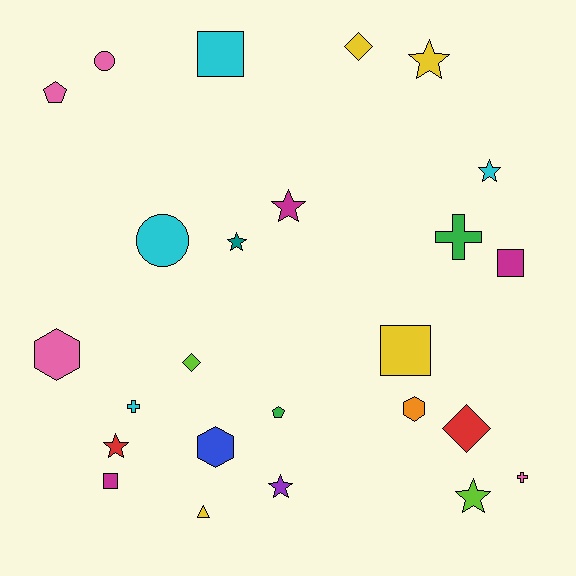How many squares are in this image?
There are 4 squares.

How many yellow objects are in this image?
There are 4 yellow objects.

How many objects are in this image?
There are 25 objects.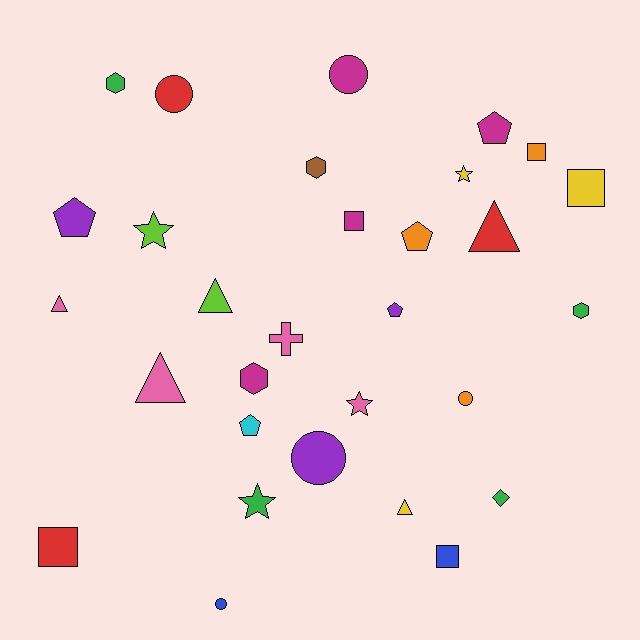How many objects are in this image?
There are 30 objects.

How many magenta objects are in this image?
There are 4 magenta objects.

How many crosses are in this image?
There is 1 cross.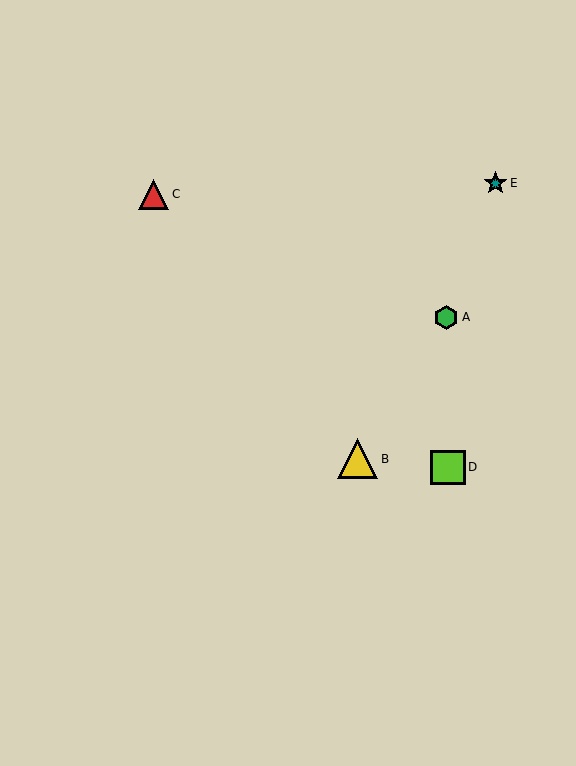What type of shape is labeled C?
Shape C is a red triangle.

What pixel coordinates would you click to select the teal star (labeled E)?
Click at (496, 183) to select the teal star E.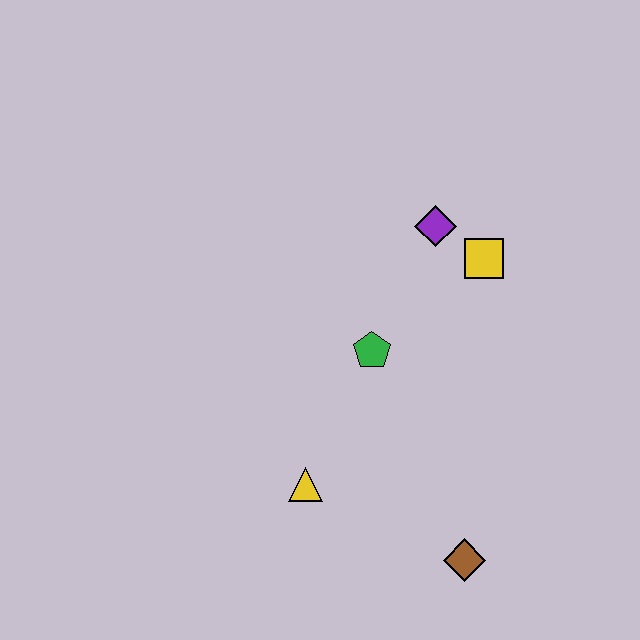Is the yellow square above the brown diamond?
Yes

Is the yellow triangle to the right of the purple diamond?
No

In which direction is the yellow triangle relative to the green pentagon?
The yellow triangle is below the green pentagon.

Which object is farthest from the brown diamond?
The purple diamond is farthest from the brown diamond.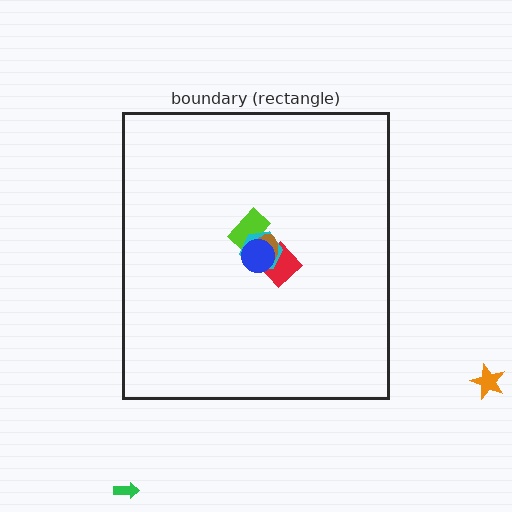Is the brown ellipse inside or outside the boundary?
Inside.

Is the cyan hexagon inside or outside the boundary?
Inside.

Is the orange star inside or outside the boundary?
Outside.